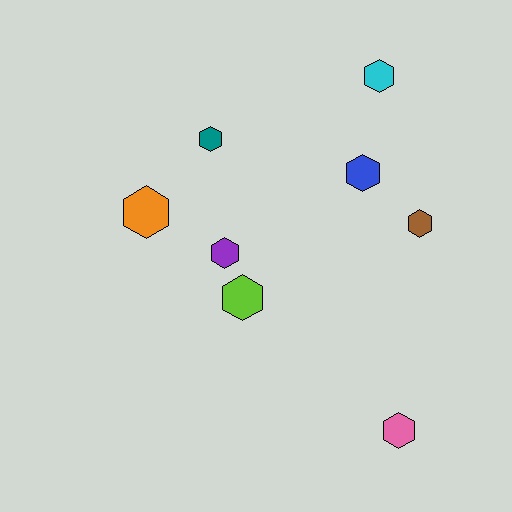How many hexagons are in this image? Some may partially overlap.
There are 8 hexagons.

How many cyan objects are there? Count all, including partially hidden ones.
There is 1 cyan object.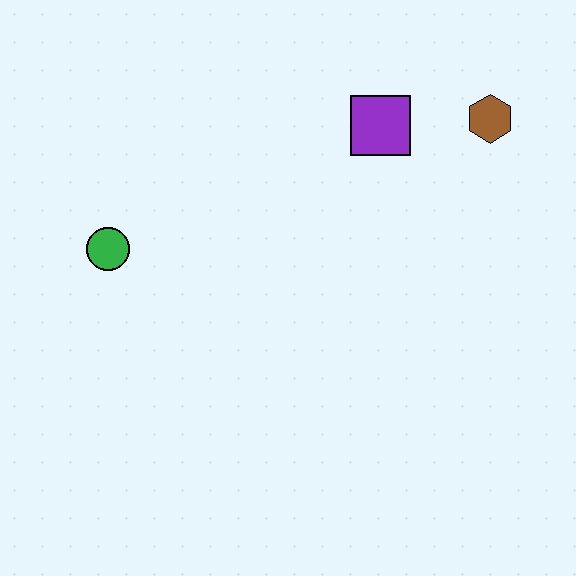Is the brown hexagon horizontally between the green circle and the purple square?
No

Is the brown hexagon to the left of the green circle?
No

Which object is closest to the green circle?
The purple square is closest to the green circle.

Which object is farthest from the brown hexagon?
The green circle is farthest from the brown hexagon.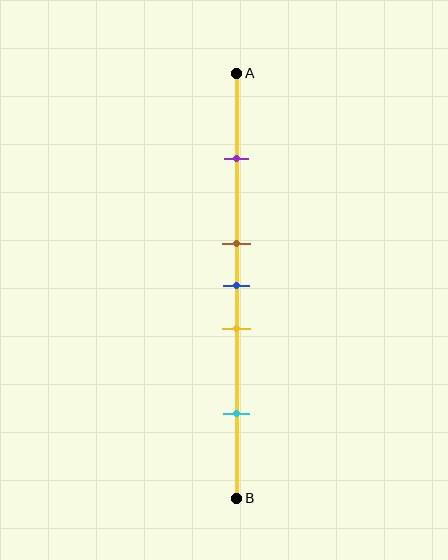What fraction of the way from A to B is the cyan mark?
The cyan mark is approximately 80% (0.8) of the way from A to B.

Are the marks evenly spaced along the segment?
No, the marks are not evenly spaced.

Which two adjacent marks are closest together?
The brown and blue marks are the closest adjacent pair.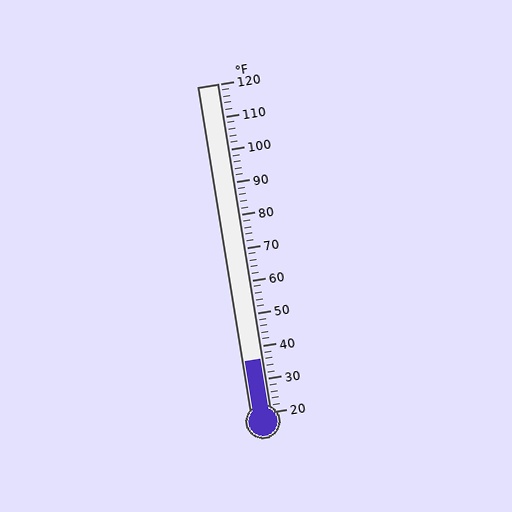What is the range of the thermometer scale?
The thermometer scale ranges from 20°F to 120°F.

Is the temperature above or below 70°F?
The temperature is below 70°F.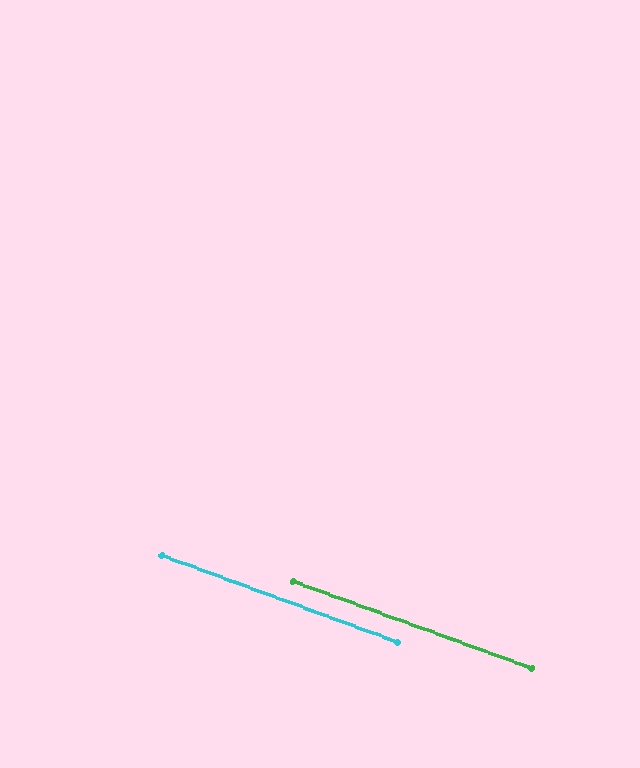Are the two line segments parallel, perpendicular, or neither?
Parallel — their directions differ by only 0.3°.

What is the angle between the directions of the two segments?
Approximately 0 degrees.